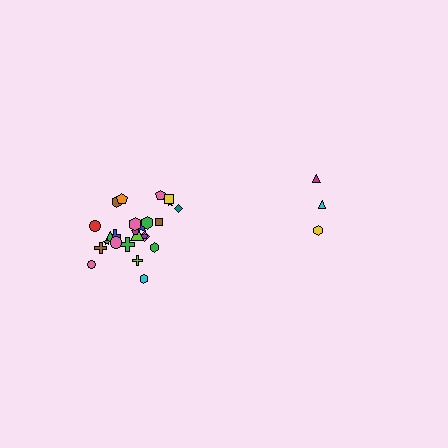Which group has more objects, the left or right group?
The left group.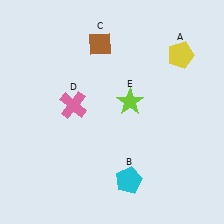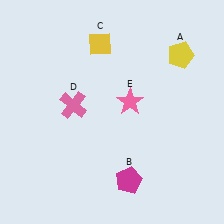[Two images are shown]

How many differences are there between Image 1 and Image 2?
There are 3 differences between the two images.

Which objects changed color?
B changed from cyan to magenta. C changed from brown to yellow. E changed from lime to pink.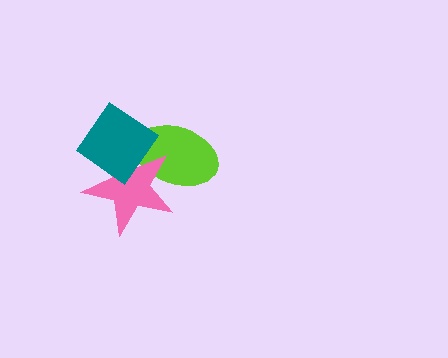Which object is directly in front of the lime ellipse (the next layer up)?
The pink star is directly in front of the lime ellipse.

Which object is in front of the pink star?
The teal diamond is in front of the pink star.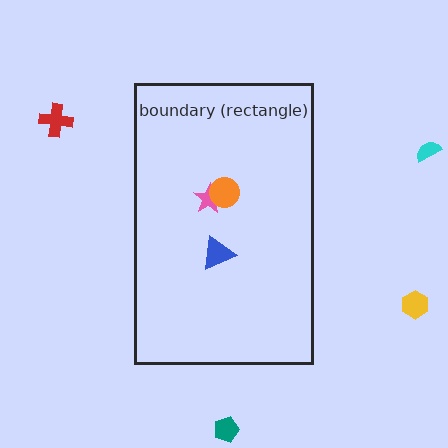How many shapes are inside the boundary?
3 inside, 4 outside.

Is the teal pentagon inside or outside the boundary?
Outside.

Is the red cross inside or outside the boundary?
Outside.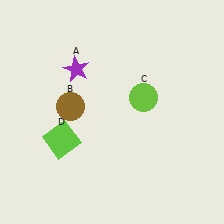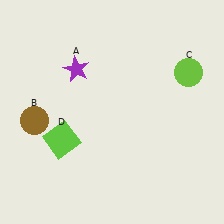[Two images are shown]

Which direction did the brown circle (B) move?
The brown circle (B) moved left.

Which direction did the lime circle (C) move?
The lime circle (C) moved right.